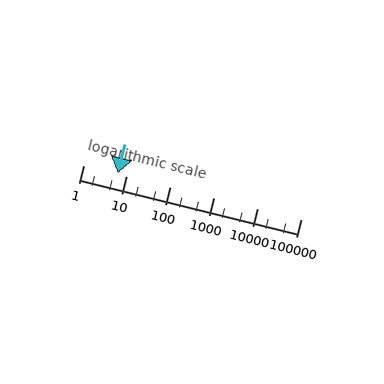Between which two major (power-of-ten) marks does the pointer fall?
The pointer is between 1 and 10.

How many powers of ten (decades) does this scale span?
The scale spans 5 decades, from 1 to 100000.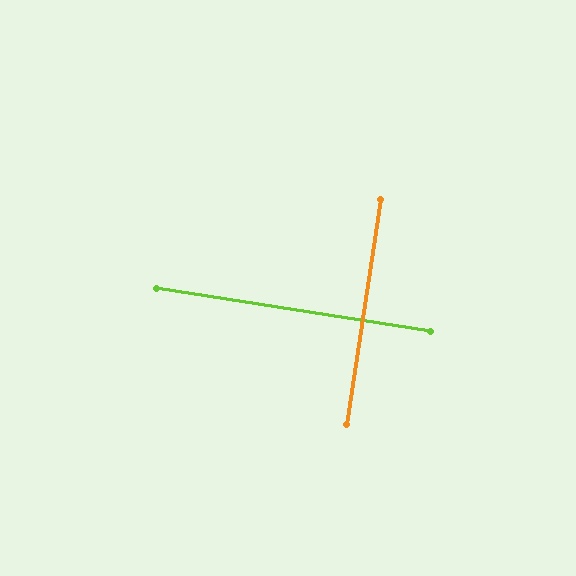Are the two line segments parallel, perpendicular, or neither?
Perpendicular — they meet at approximately 90°.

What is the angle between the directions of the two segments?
Approximately 90 degrees.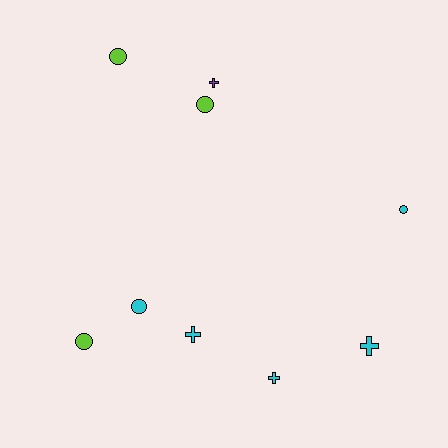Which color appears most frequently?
Cyan, with 5 objects.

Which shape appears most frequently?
Circle, with 5 objects.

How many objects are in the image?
There are 9 objects.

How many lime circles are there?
There are 3 lime circles.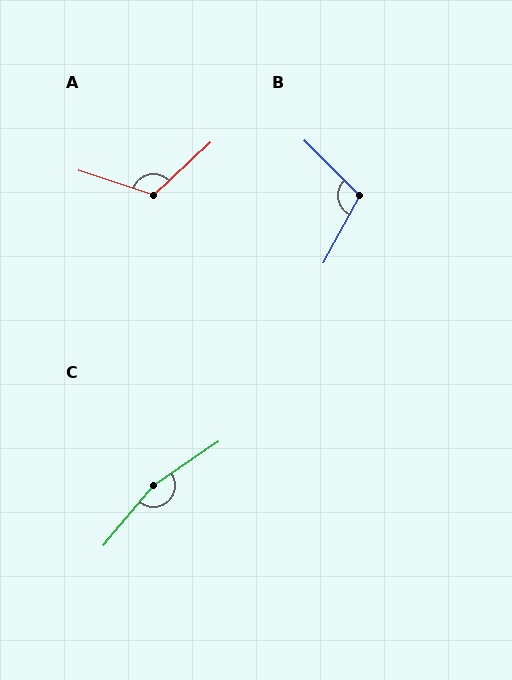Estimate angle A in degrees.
Approximately 118 degrees.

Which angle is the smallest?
B, at approximately 106 degrees.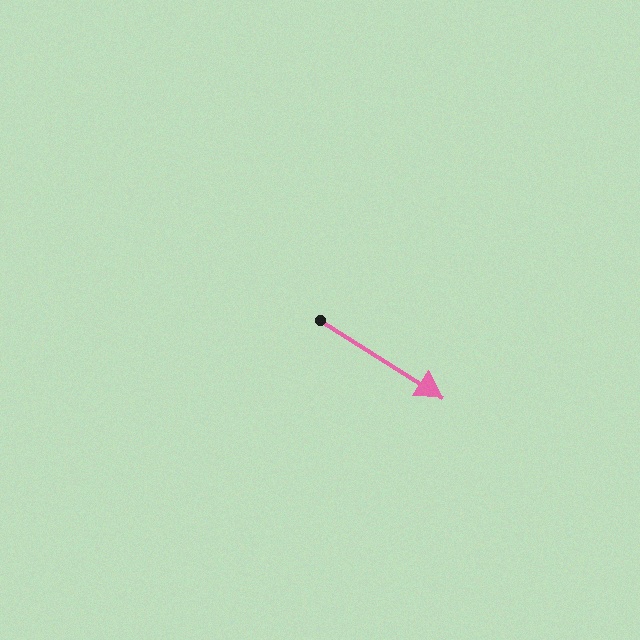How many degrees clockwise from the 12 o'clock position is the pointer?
Approximately 122 degrees.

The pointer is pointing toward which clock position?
Roughly 4 o'clock.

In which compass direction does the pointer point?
Southeast.